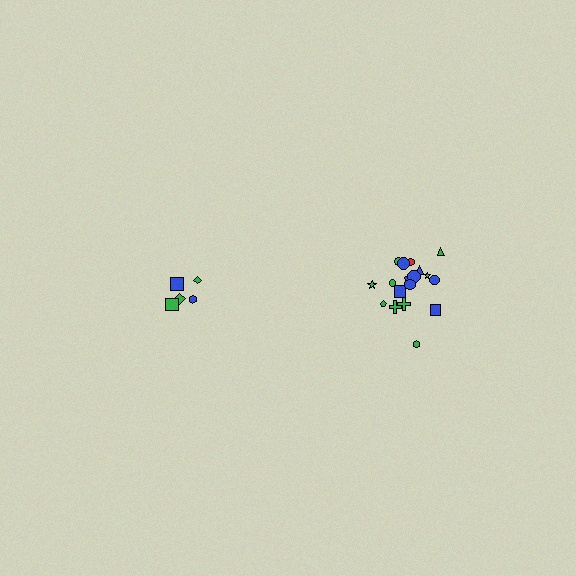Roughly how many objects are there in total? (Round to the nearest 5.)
Roughly 25 objects in total.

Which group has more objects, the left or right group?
The right group.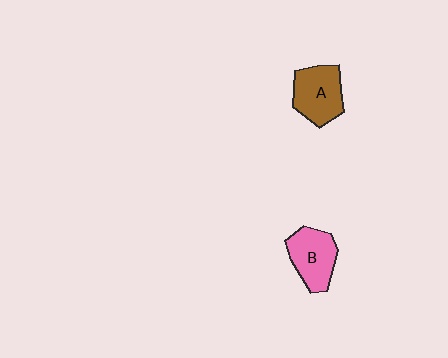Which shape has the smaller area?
Shape B (pink).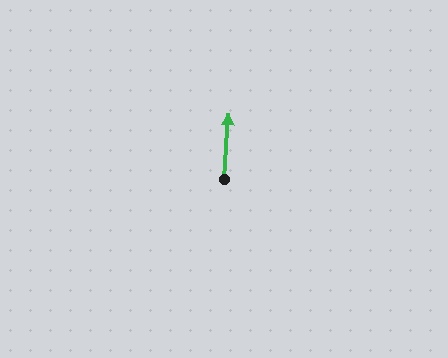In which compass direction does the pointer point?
North.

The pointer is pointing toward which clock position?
Roughly 12 o'clock.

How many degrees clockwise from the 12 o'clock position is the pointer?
Approximately 4 degrees.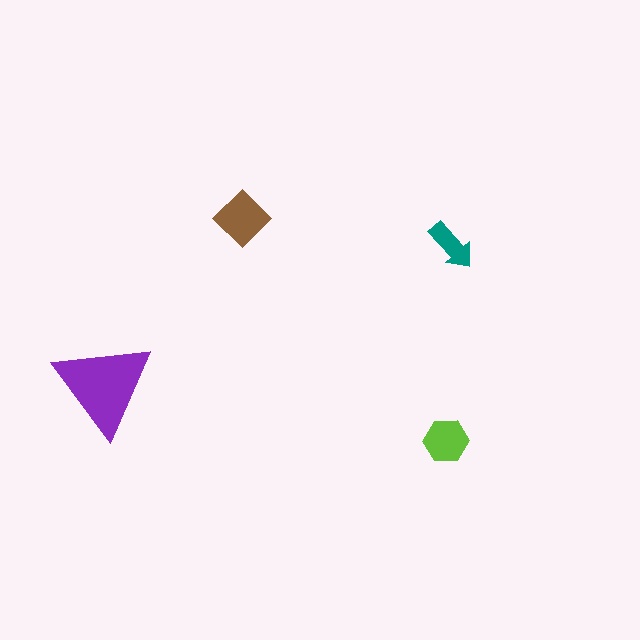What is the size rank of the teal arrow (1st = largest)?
4th.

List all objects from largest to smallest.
The purple triangle, the brown diamond, the lime hexagon, the teal arrow.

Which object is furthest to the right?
The teal arrow is rightmost.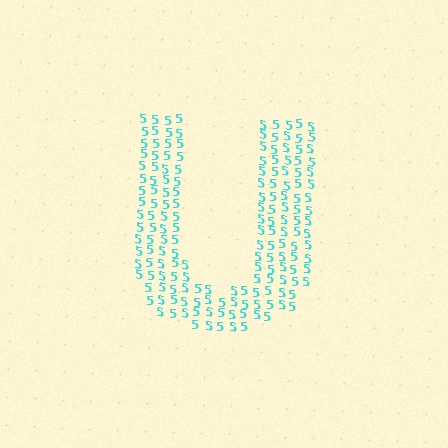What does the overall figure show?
The overall figure shows the letter U.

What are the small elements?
The small elements are digit 5's.